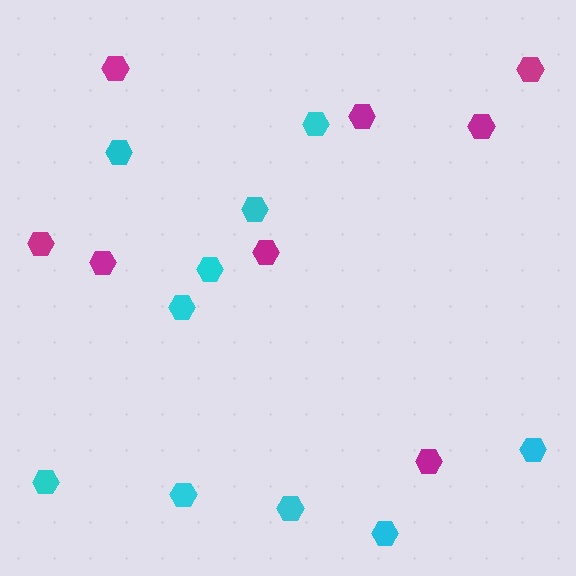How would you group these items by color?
There are 2 groups: one group of magenta hexagons (8) and one group of cyan hexagons (10).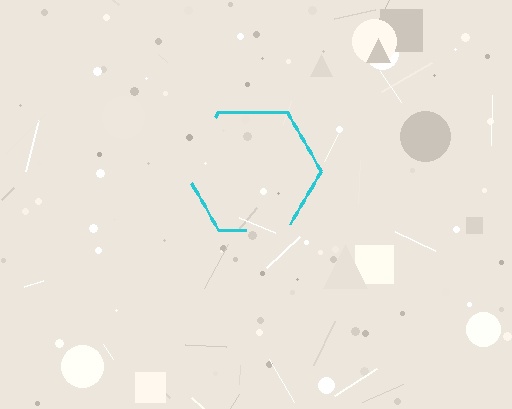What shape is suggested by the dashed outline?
The dashed outline suggests a hexagon.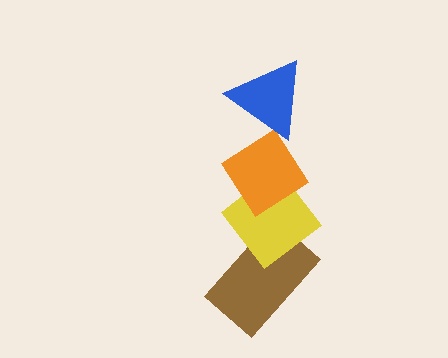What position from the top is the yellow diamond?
The yellow diamond is 3rd from the top.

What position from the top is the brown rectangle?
The brown rectangle is 4th from the top.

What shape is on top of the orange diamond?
The blue triangle is on top of the orange diamond.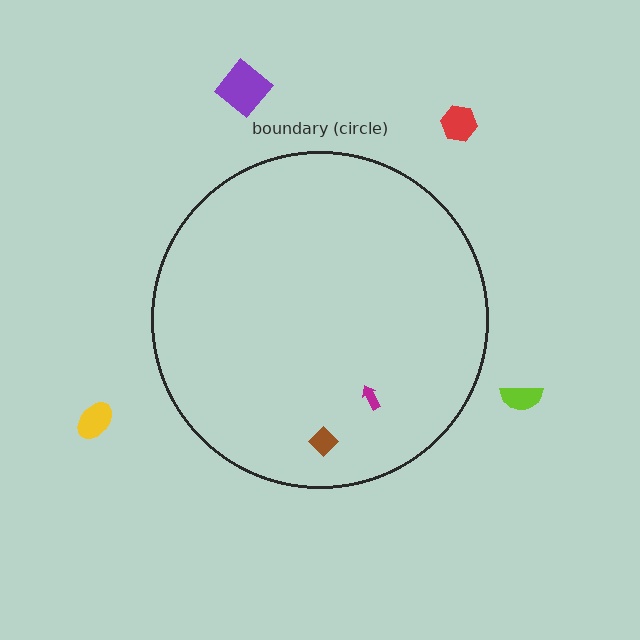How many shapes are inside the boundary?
2 inside, 4 outside.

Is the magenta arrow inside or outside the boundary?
Inside.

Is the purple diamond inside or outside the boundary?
Outside.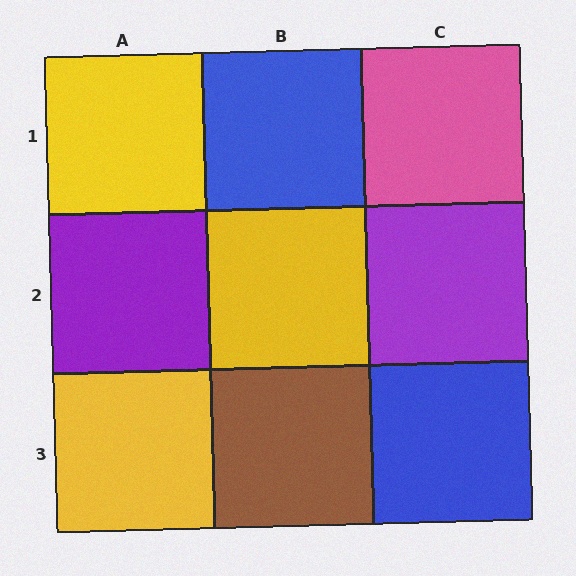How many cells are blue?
2 cells are blue.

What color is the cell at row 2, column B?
Yellow.